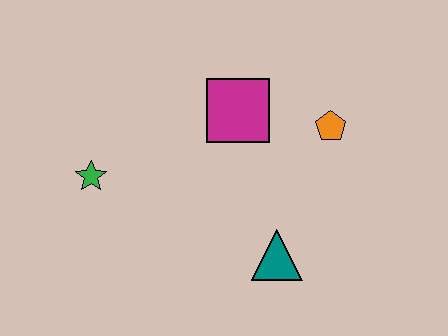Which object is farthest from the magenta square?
The green star is farthest from the magenta square.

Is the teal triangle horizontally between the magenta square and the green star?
No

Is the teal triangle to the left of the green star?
No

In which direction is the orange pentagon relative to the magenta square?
The orange pentagon is to the right of the magenta square.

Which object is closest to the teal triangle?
The orange pentagon is closest to the teal triangle.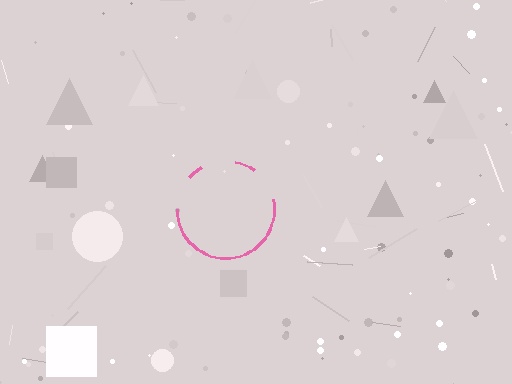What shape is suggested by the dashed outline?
The dashed outline suggests a circle.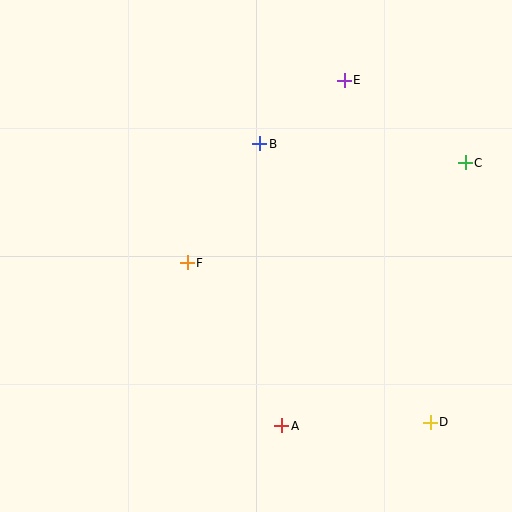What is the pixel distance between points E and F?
The distance between E and F is 241 pixels.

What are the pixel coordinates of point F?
Point F is at (187, 263).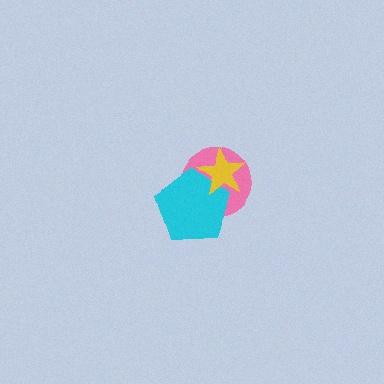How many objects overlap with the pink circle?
2 objects overlap with the pink circle.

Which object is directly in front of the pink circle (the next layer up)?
The cyan pentagon is directly in front of the pink circle.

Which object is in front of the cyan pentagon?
The yellow star is in front of the cyan pentagon.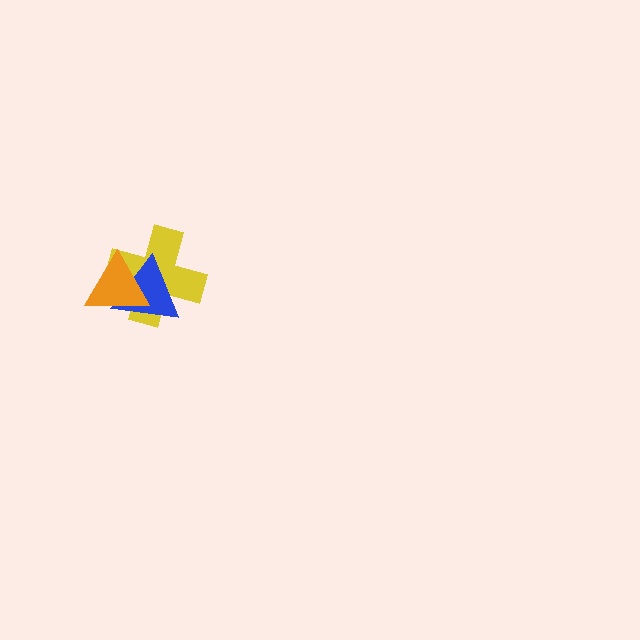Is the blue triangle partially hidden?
Yes, it is partially covered by another shape.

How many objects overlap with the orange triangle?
2 objects overlap with the orange triangle.